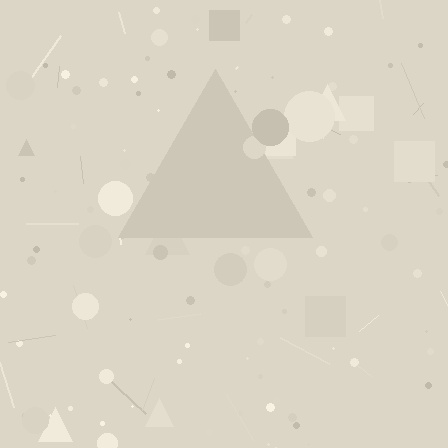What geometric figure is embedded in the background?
A triangle is embedded in the background.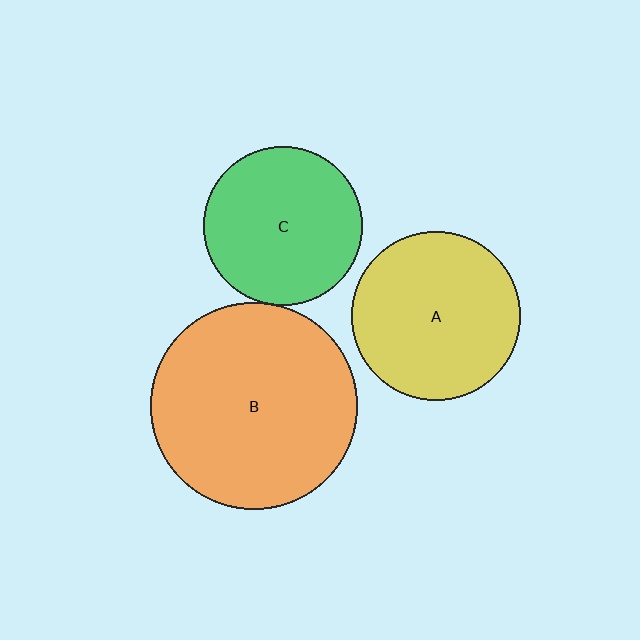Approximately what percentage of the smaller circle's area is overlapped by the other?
Approximately 5%.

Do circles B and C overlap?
Yes.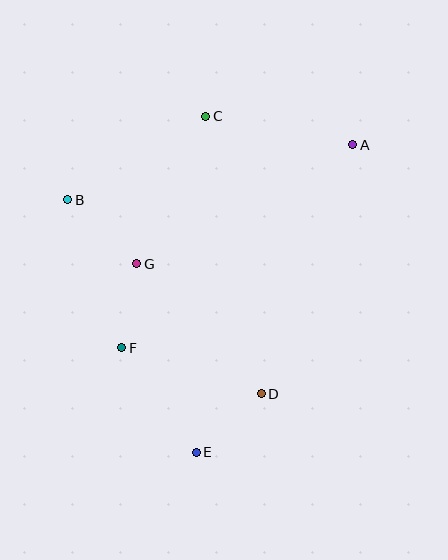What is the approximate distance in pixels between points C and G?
The distance between C and G is approximately 163 pixels.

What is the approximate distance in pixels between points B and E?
The distance between B and E is approximately 283 pixels.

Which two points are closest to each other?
Points F and G are closest to each other.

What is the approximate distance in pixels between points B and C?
The distance between B and C is approximately 161 pixels.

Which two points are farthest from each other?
Points A and E are farthest from each other.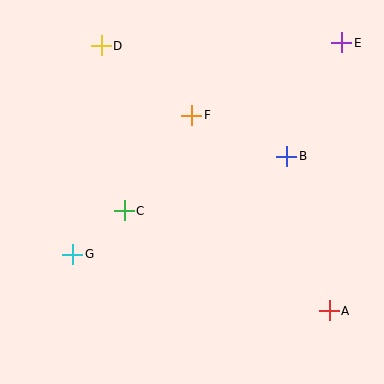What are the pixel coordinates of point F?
Point F is at (192, 115).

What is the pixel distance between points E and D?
The distance between E and D is 240 pixels.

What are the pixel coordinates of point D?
Point D is at (101, 46).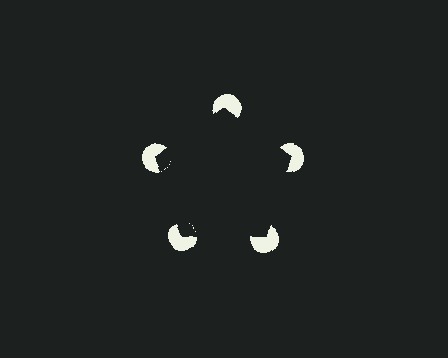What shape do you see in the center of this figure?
An illusory pentagon — its edges are inferred from the aligned wedge cuts in the pac-man discs, not physically drawn.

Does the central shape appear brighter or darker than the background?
It typically appears slightly darker than the background, even though no actual brightness change is drawn.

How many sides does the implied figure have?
5 sides.